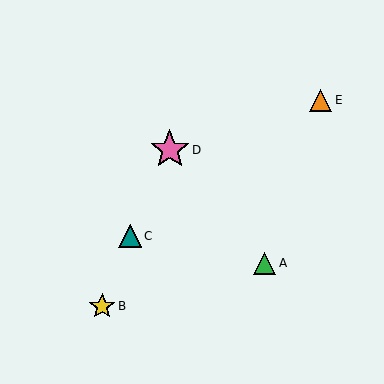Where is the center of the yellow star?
The center of the yellow star is at (102, 306).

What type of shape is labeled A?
Shape A is a green triangle.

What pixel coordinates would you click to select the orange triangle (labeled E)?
Click at (321, 100) to select the orange triangle E.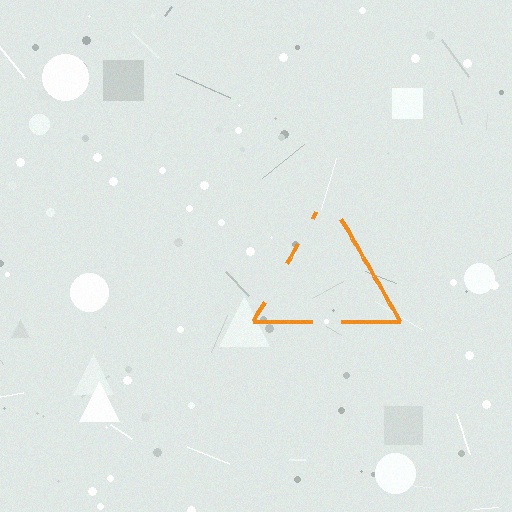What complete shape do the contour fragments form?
The contour fragments form a triangle.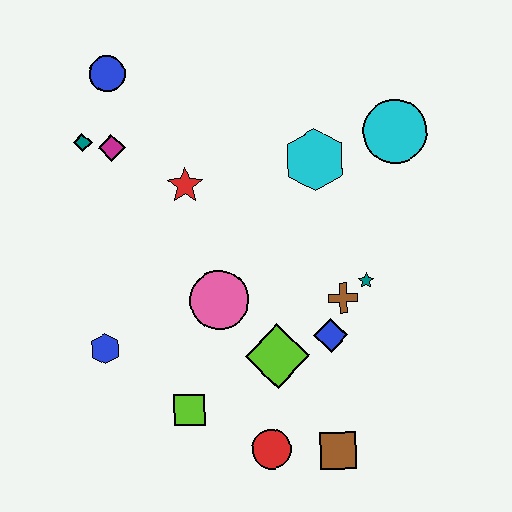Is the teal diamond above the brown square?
Yes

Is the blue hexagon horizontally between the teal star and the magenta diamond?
No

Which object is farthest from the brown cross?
The blue circle is farthest from the brown cross.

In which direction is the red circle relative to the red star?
The red circle is below the red star.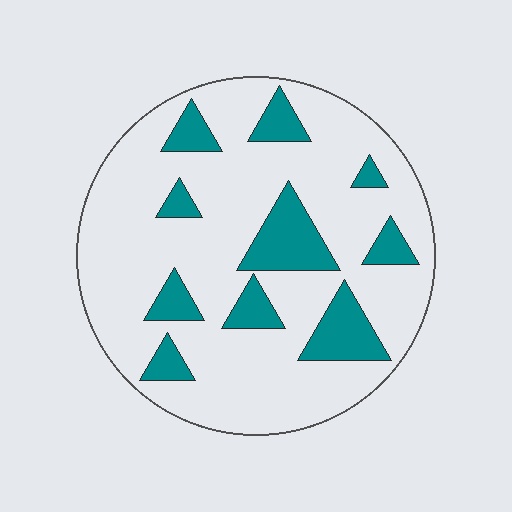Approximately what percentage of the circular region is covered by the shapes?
Approximately 20%.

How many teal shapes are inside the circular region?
10.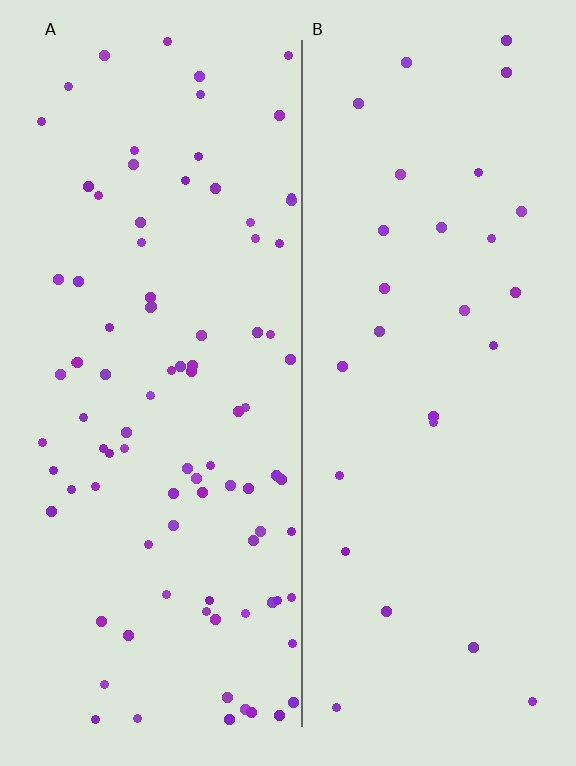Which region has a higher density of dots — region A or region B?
A (the left).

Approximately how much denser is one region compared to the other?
Approximately 3.2× — region A over region B.